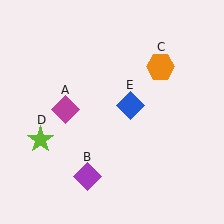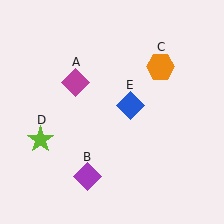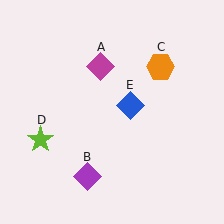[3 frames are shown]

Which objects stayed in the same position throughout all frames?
Purple diamond (object B) and orange hexagon (object C) and lime star (object D) and blue diamond (object E) remained stationary.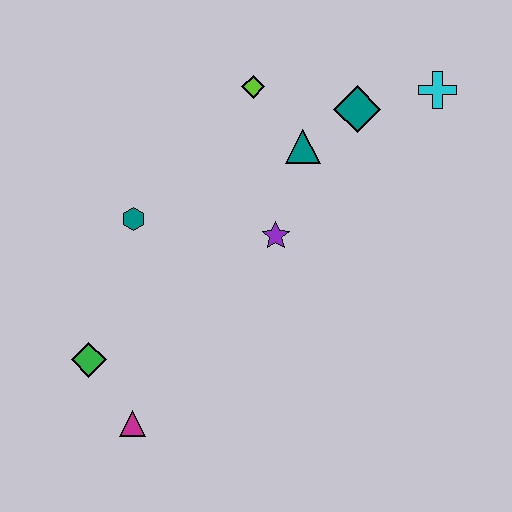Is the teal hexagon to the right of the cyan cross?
No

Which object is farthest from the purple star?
The magenta triangle is farthest from the purple star.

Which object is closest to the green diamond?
The magenta triangle is closest to the green diamond.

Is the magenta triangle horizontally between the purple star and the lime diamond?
No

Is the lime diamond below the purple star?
No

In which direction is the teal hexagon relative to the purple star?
The teal hexagon is to the left of the purple star.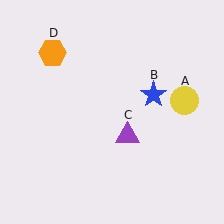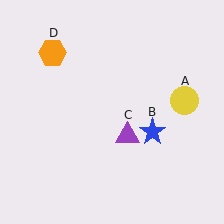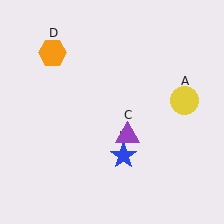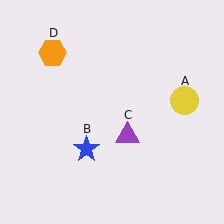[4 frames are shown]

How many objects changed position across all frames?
1 object changed position: blue star (object B).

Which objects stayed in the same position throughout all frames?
Yellow circle (object A) and purple triangle (object C) and orange hexagon (object D) remained stationary.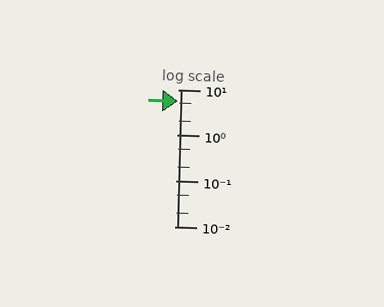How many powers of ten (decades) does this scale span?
The scale spans 3 decades, from 0.01 to 10.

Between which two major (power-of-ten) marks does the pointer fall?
The pointer is between 1 and 10.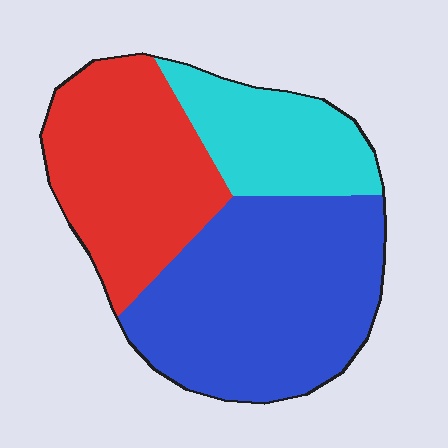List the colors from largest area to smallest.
From largest to smallest: blue, red, cyan.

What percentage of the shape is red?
Red covers around 35% of the shape.